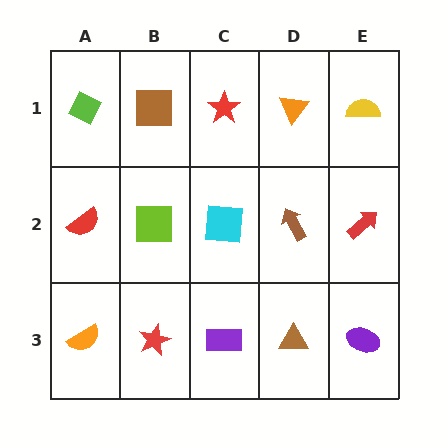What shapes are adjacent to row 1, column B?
A lime square (row 2, column B), a lime diamond (row 1, column A), a red star (row 1, column C).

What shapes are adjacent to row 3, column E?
A red arrow (row 2, column E), a brown triangle (row 3, column D).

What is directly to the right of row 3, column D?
A purple ellipse.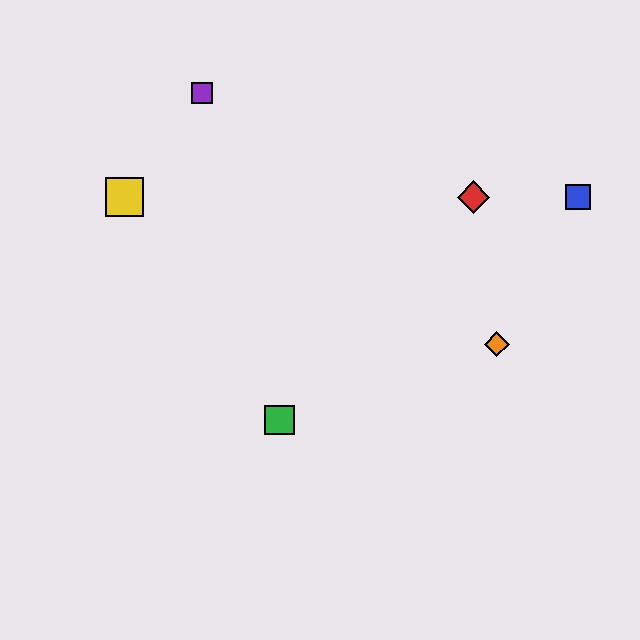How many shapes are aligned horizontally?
3 shapes (the red diamond, the blue square, the yellow square) are aligned horizontally.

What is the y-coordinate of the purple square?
The purple square is at y≈93.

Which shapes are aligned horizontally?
The red diamond, the blue square, the yellow square are aligned horizontally.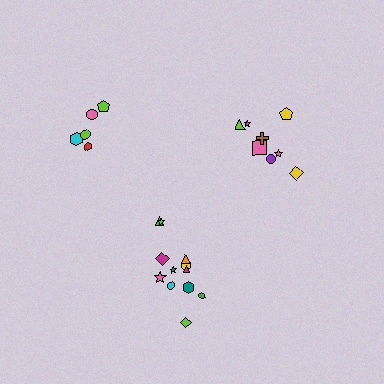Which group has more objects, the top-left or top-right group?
The top-right group.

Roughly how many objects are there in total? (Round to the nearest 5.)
Roughly 25 objects in total.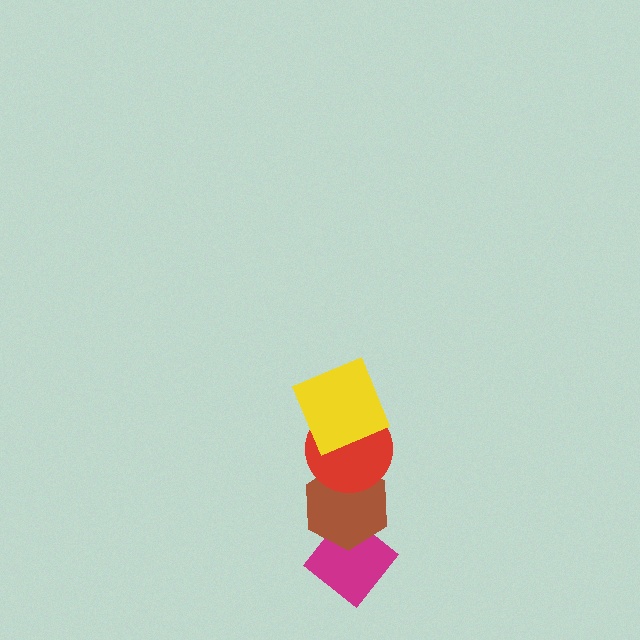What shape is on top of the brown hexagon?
The red circle is on top of the brown hexagon.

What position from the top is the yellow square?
The yellow square is 1st from the top.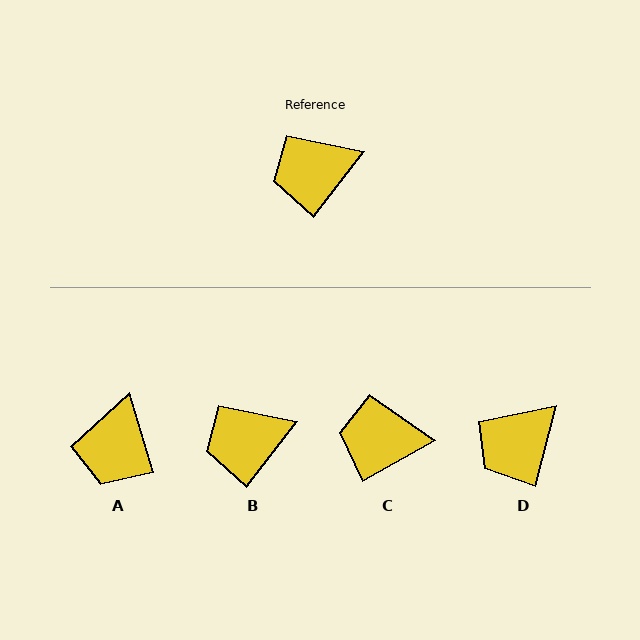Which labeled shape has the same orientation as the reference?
B.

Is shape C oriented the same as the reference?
No, it is off by about 23 degrees.